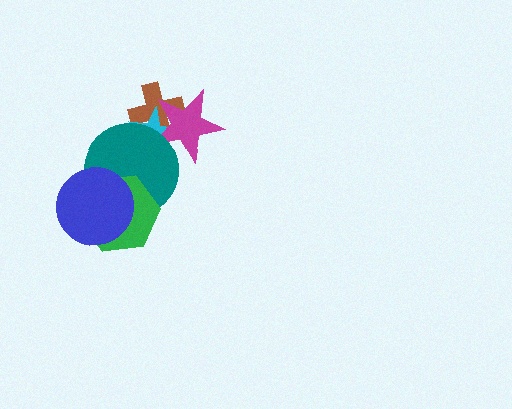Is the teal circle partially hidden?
Yes, it is partially covered by another shape.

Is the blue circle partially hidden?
No, no other shape covers it.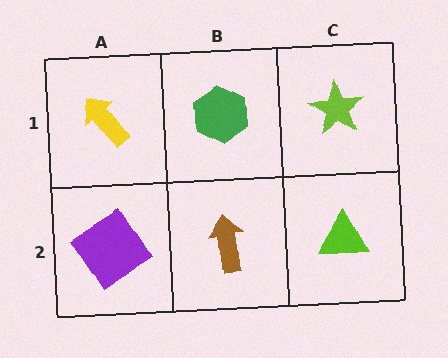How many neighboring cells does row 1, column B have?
3.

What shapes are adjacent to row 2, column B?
A green hexagon (row 1, column B), a purple diamond (row 2, column A), a lime triangle (row 2, column C).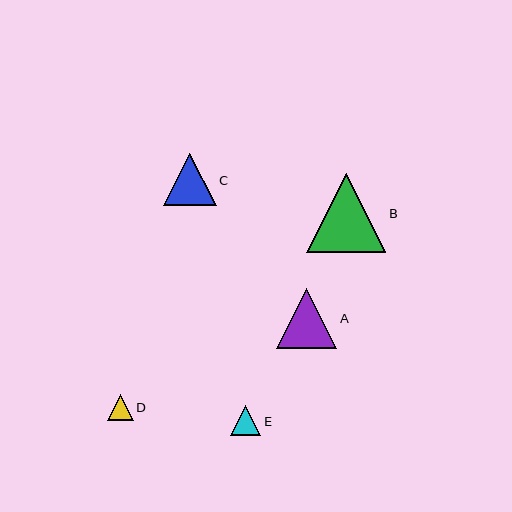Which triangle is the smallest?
Triangle D is the smallest with a size of approximately 26 pixels.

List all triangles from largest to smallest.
From largest to smallest: B, A, C, E, D.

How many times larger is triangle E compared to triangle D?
Triangle E is approximately 1.1 times the size of triangle D.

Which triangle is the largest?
Triangle B is the largest with a size of approximately 79 pixels.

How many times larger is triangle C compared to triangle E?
Triangle C is approximately 1.8 times the size of triangle E.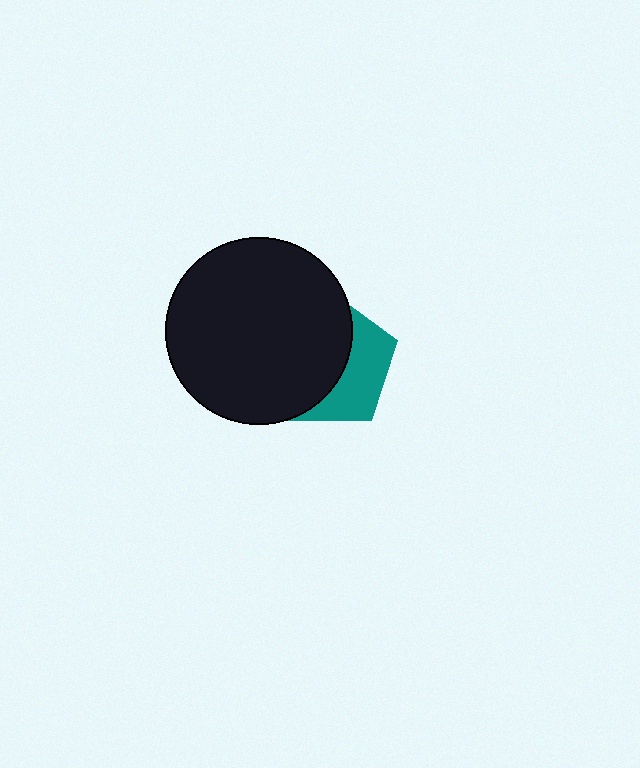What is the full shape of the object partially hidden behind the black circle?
The partially hidden object is a teal pentagon.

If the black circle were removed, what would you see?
You would see the complete teal pentagon.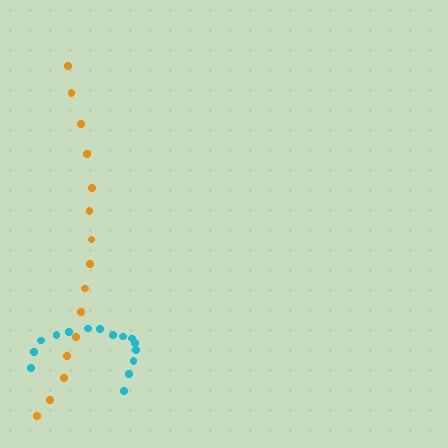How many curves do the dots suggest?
There are 2 distinct paths.